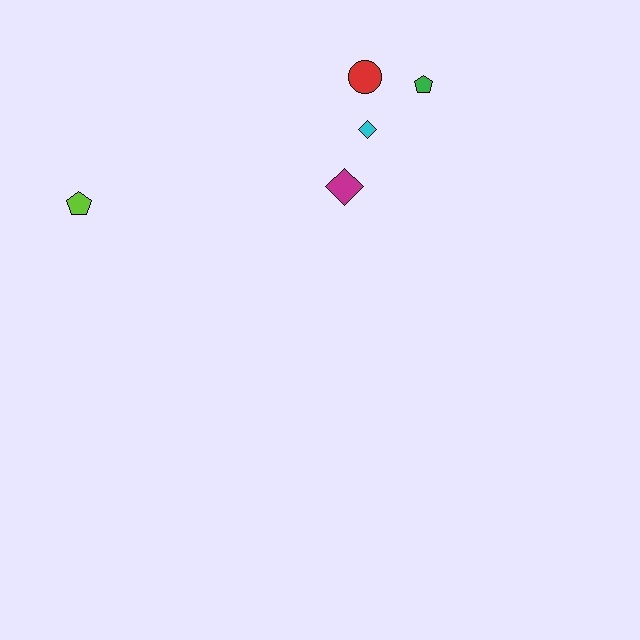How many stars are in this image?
There are no stars.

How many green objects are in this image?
There is 1 green object.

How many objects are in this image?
There are 5 objects.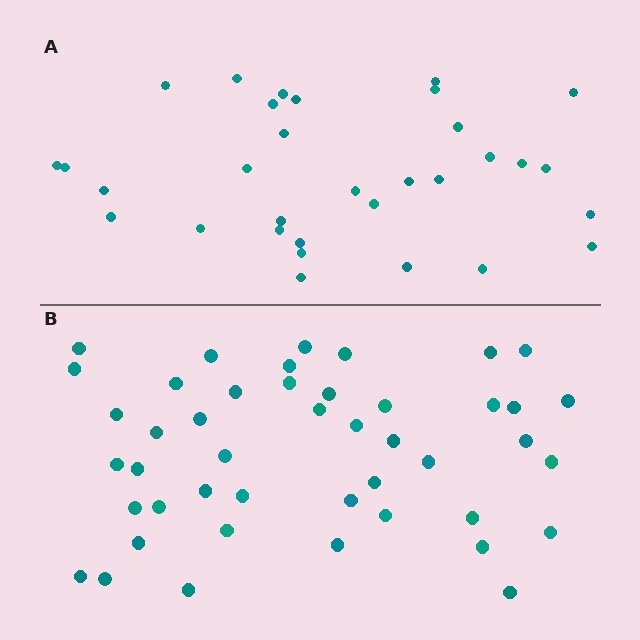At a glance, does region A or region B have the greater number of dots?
Region B (the bottom region) has more dots.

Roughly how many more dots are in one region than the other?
Region B has approximately 15 more dots than region A.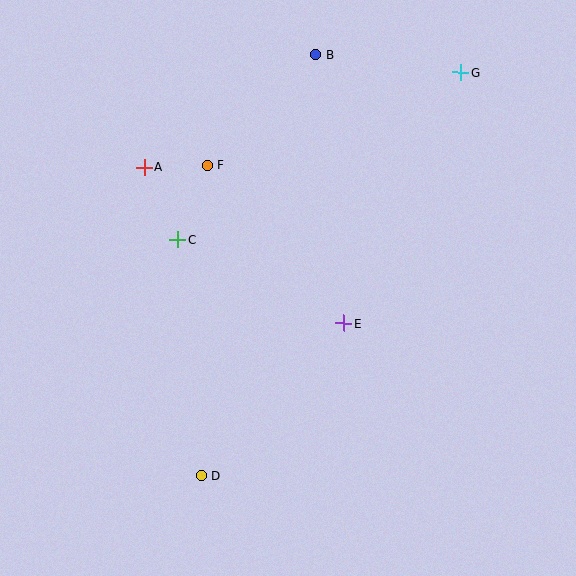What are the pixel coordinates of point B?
Point B is at (316, 55).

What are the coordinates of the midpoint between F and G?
The midpoint between F and G is at (334, 119).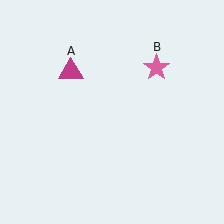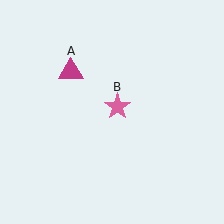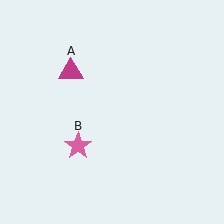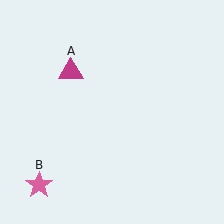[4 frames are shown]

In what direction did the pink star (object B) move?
The pink star (object B) moved down and to the left.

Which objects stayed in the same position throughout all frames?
Magenta triangle (object A) remained stationary.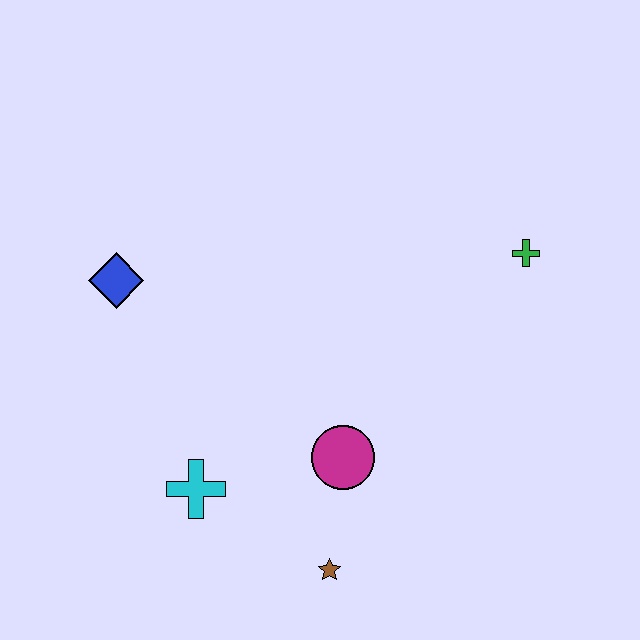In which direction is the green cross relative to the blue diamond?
The green cross is to the right of the blue diamond.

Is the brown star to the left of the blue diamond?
No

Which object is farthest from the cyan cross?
The green cross is farthest from the cyan cross.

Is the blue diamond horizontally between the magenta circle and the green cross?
No